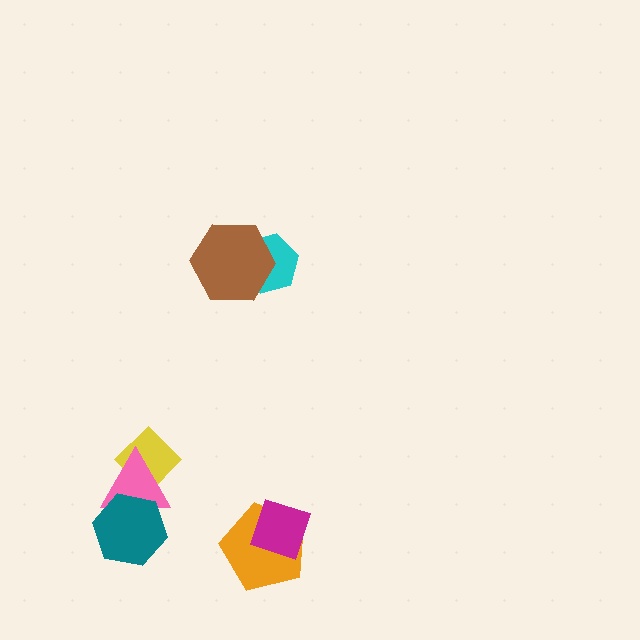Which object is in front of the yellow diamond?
The pink triangle is in front of the yellow diamond.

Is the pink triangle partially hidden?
Yes, it is partially covered by another shape.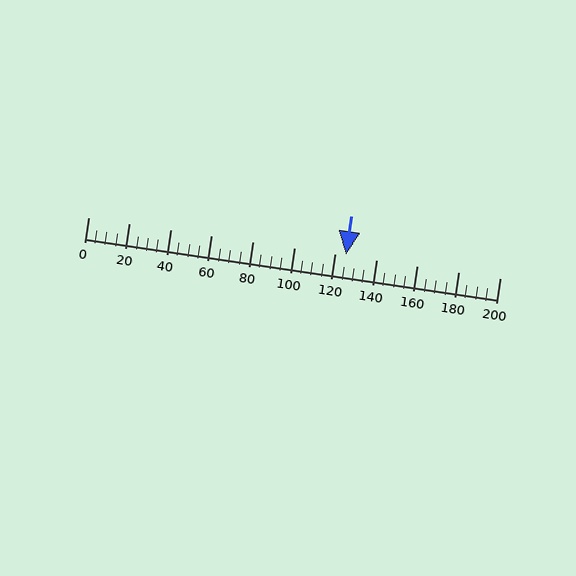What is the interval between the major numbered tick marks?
The major tick marks are spaced 20 units apart.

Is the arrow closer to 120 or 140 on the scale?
The arrow is closer to 120.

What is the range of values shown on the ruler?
The ruler shows values from 0 to 200.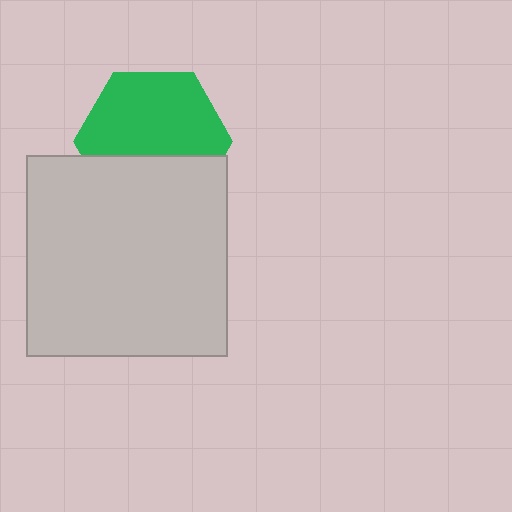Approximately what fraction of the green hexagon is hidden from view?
Roughly 37% of the green hexagon is hidden behind the light gray square.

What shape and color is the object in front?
The object in front is a light gray square.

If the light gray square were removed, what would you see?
You would see the complete green hexagon.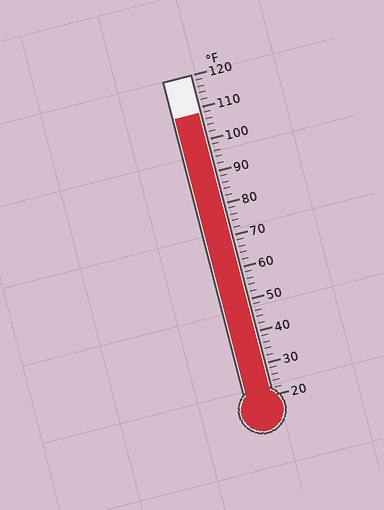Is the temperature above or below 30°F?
The temperature is above 30°F.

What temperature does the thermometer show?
The thermometer shows approximately 108°F.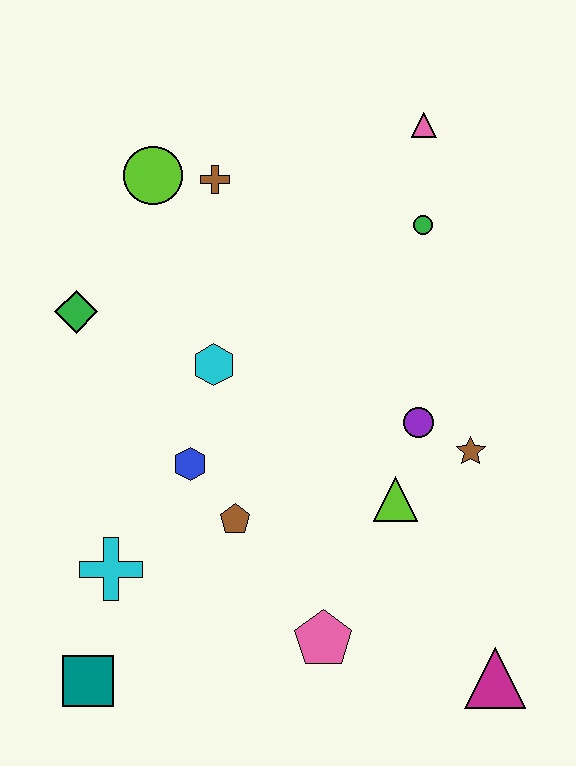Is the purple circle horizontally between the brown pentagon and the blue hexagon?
No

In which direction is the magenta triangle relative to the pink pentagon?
The magenta triangle is to the right of the pink pentagon.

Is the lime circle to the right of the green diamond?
Yes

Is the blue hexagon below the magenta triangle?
No